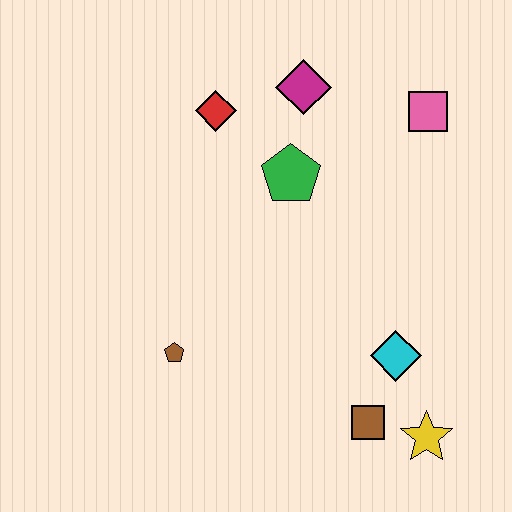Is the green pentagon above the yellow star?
Yes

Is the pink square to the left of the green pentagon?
No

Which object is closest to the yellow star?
The brown square is closest to the yellow star.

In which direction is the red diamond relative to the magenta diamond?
The red diamond is to the left of the magenta diamond.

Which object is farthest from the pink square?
The brown pentagon is farthest from the pink square.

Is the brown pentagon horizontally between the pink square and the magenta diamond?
No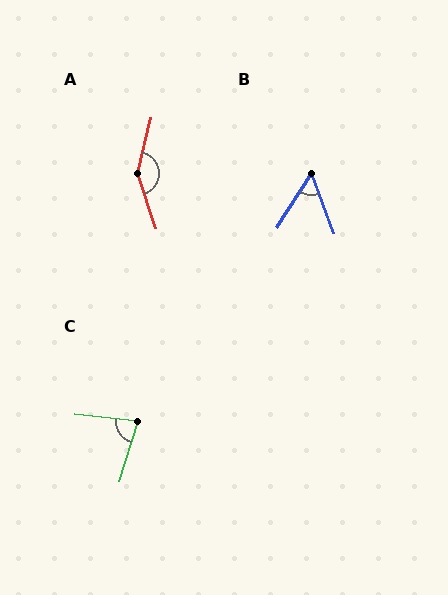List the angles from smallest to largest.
B (54°), C (79°), A (147°).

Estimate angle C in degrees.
Approximately 79 degrees.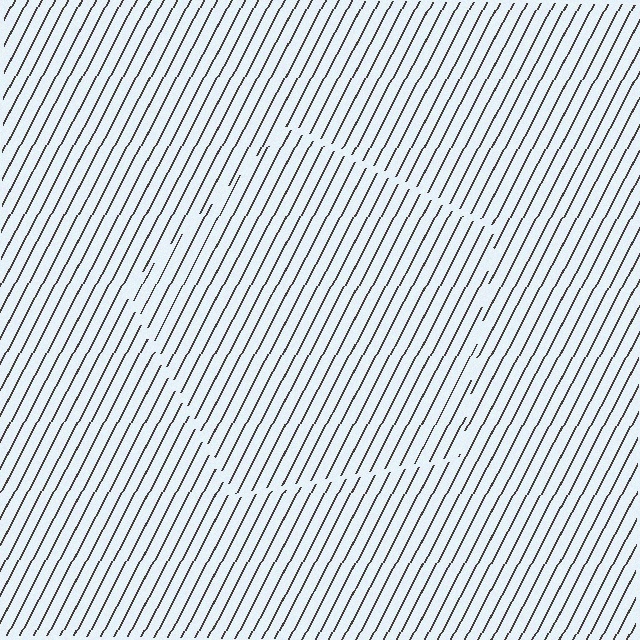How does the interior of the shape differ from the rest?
The interior of the shape contains the same grating, shifted by half a period — the contour is defined by the phase discontinuity where line-ends from the inner and outer gratings abut.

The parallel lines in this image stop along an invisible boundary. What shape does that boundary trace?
An illusory pentagon. The interior of the shape contains the same grating, shifted by half a period — the contour is defined by the phase discontinuity where line-ends from the inner and outer gratings abut.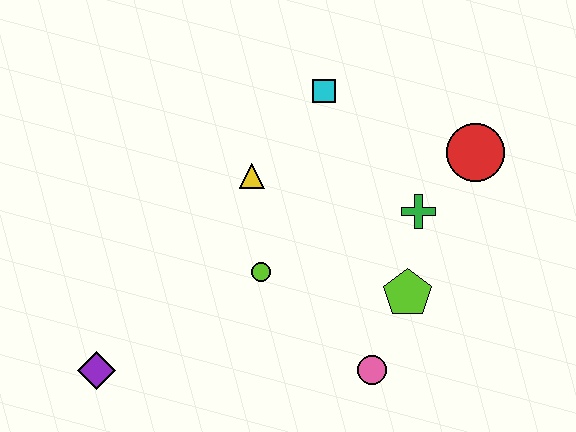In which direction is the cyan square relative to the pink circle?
The cyan square is above the pink circle.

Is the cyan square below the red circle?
No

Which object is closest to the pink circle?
The lime pentagon is closest to the pink circle.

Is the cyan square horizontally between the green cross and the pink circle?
No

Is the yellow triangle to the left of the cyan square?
Yes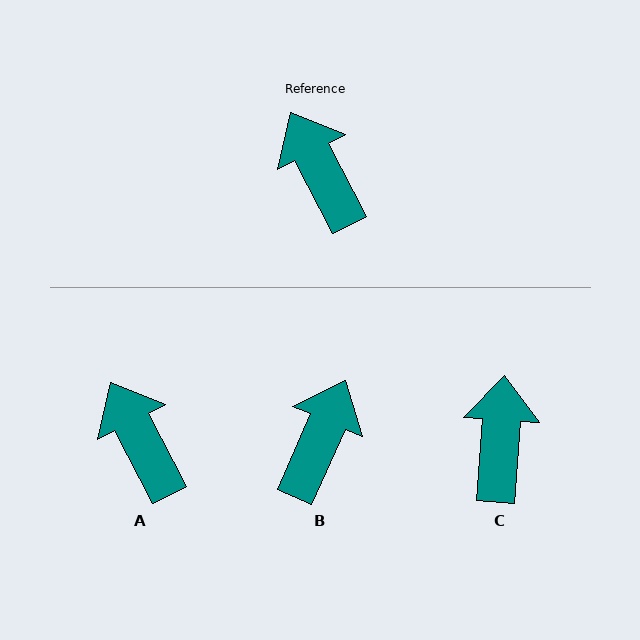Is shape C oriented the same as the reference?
No, it is off by about 31 degrees.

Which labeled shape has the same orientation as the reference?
A.